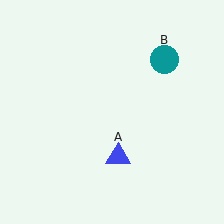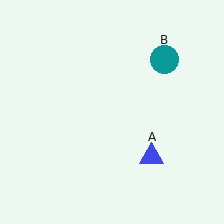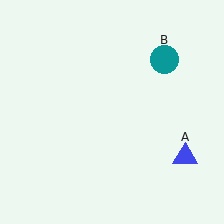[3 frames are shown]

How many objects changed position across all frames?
1 object changed position: blue triangle (object A).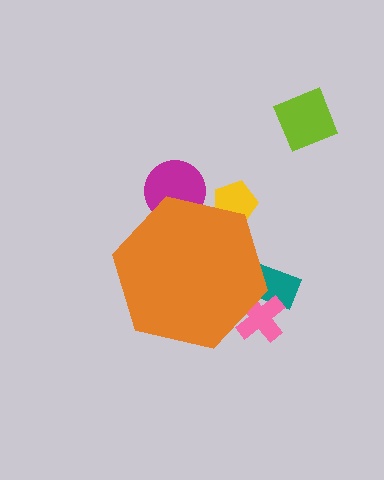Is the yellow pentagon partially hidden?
Yes, the yellow pentagon is partially hidden behind the orange hexagon.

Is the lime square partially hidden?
No, the lime square is fully visible.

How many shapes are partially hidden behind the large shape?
4 shapes are partially hidden.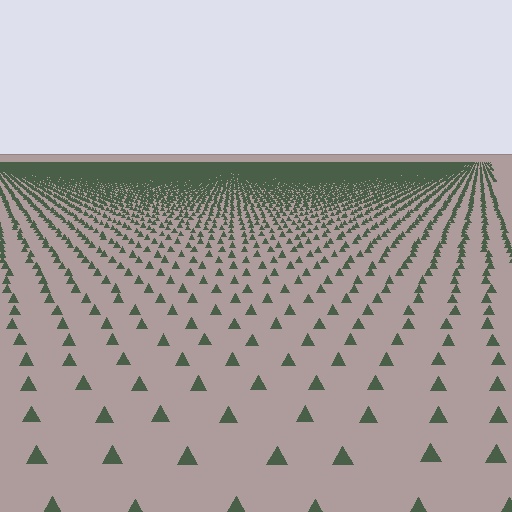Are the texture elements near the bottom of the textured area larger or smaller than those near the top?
Larger. Near the bottom, elements are closer to the viewer and appear at a bigger on-screen size.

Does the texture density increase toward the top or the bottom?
Density increases toward the top.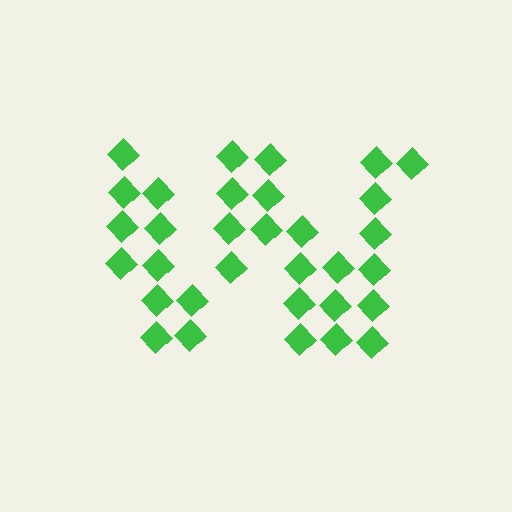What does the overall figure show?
The overall figure shows the letter W.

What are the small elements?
The small elements are diamonds.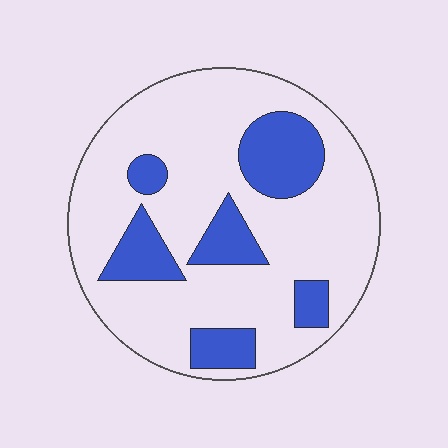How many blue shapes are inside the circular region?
6.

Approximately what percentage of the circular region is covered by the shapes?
Approximately 25%.